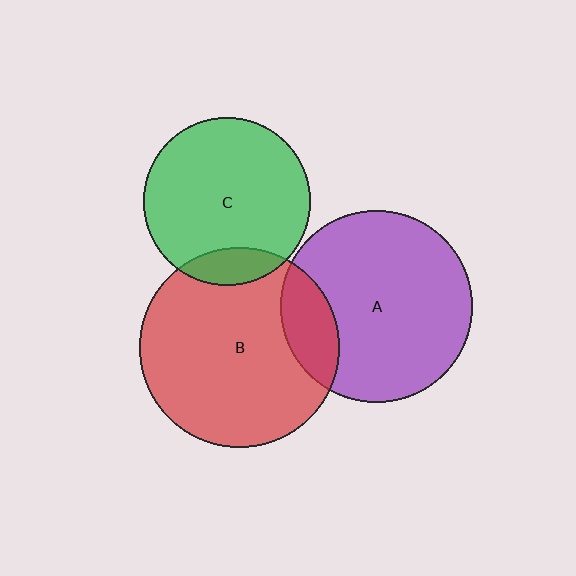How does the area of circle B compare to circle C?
Approximately 1.4 times.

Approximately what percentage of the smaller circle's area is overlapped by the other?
Approximately 15%.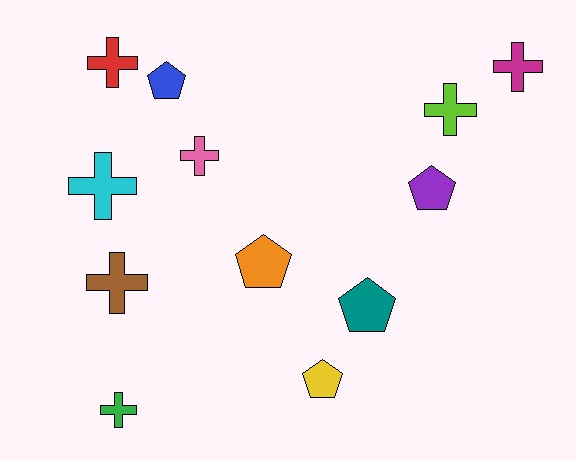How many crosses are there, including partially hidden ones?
There are 7 crosses.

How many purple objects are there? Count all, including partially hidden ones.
There is 1 purple object.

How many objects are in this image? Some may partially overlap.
There are 12 objects.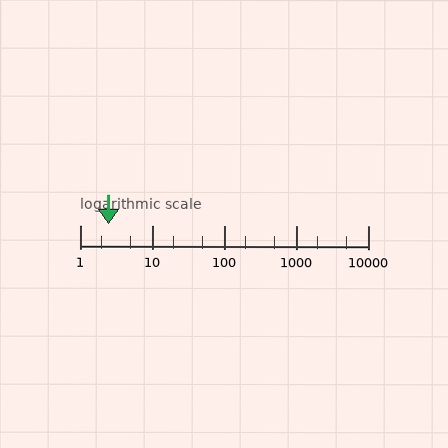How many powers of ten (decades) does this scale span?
The scale spans 4 decades, from 1 to 10000.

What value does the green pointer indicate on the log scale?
The pointer indicates approximately 2.5.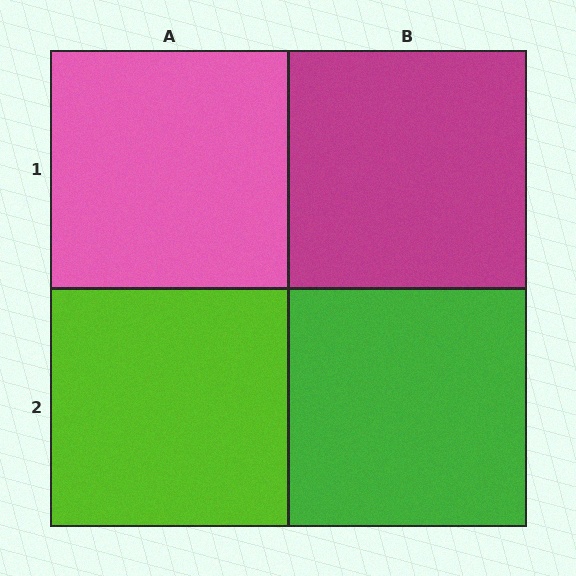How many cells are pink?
1 cell is pink.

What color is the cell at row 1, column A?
Pink.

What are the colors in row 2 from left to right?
Lime, green.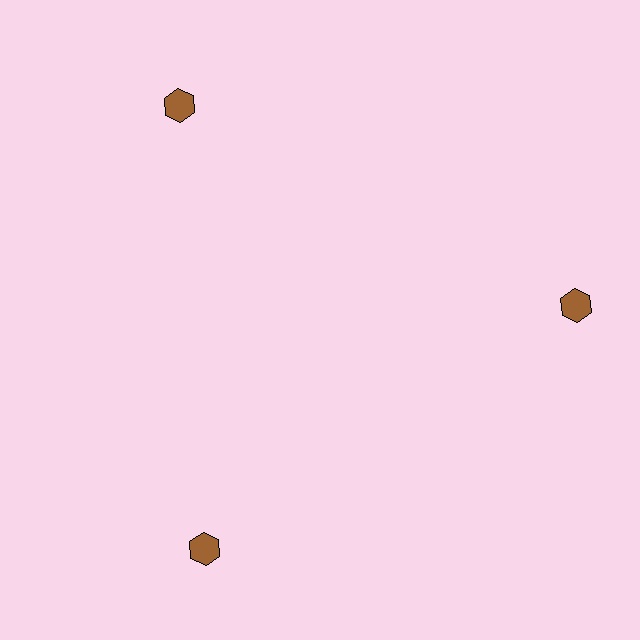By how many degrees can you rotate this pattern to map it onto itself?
The pattern maps onto itself every 120 degrees of rotation.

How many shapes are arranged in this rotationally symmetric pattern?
There are 3 shapes, arranged in 3 groups of 1.